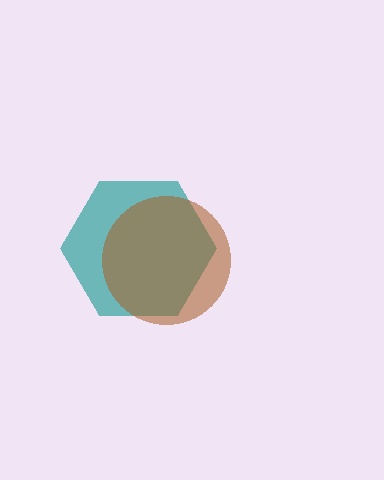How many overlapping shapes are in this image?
There are 2 overlapping shapes in the image.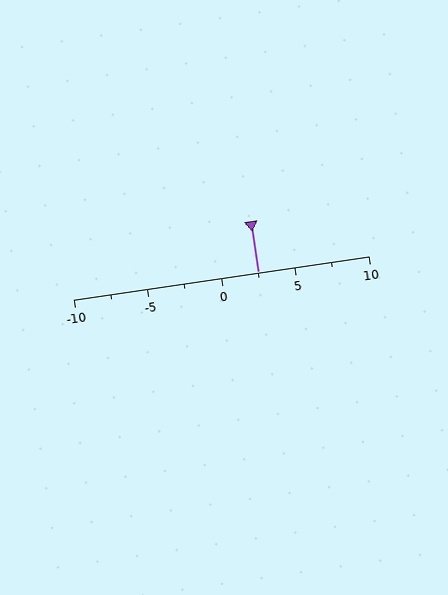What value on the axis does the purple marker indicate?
The marker indicates approximately 2.5.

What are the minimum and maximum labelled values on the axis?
The axis runs from -10 to 10.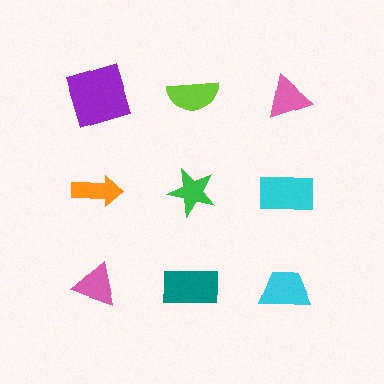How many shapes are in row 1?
3 shapes.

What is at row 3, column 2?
A teal rectangle.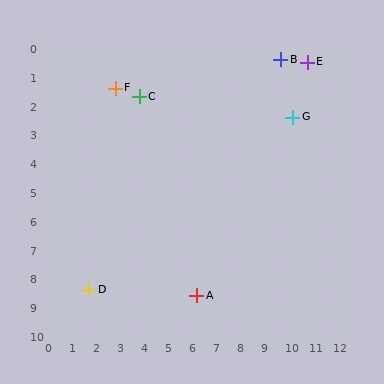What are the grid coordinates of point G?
Point G is at approximately (10.2, 2.4).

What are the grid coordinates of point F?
Point F is at approximately (2.8, 1.4).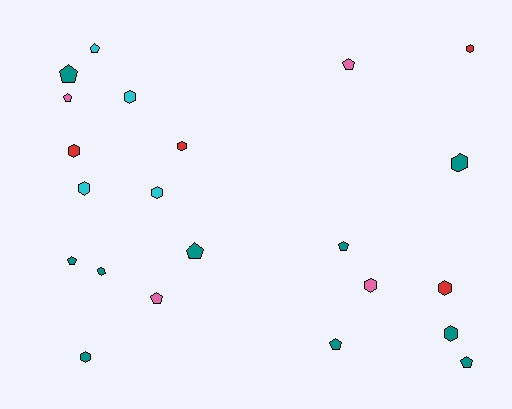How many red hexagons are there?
There are 4 red hexagons.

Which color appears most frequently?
Teal, with 10 objects.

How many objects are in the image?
There are 22 objects.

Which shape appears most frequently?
Hexagon, with 12 objects.